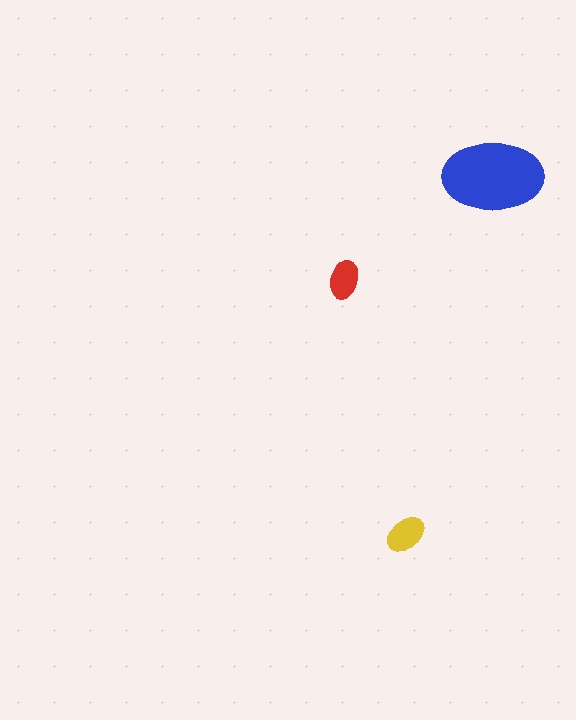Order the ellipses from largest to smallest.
the blue one, the yellow one, the red one.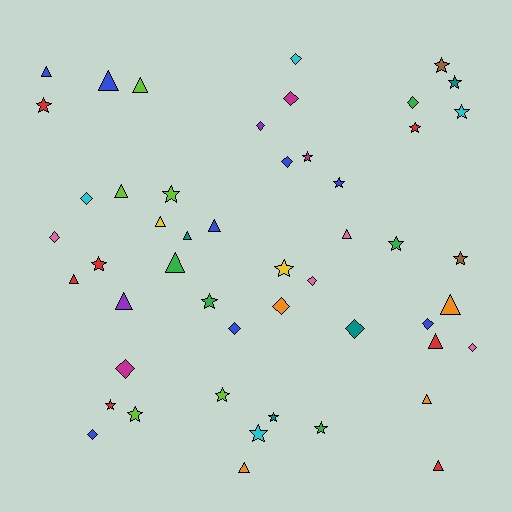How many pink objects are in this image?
There are 4 pink objects.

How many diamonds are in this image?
There are 15 diamonds.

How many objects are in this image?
There are 50 objects.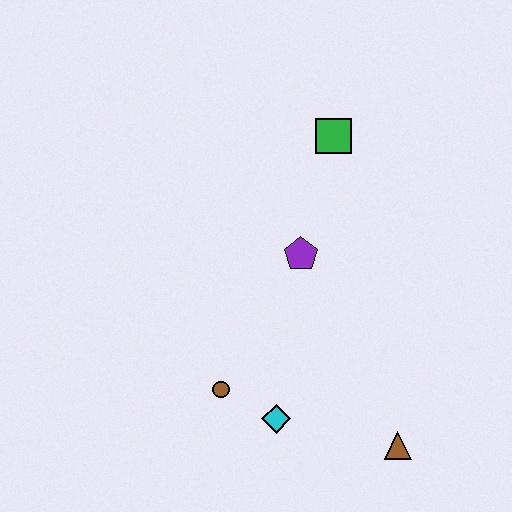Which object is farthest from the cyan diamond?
The green square is farthest from the cyan diamond.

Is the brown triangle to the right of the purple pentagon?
Yes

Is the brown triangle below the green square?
Yes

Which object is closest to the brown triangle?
The cyan diamond is closest to the brown triangle.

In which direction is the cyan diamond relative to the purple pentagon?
The cyan diamond is below the purple pentagon.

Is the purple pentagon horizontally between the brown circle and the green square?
Yes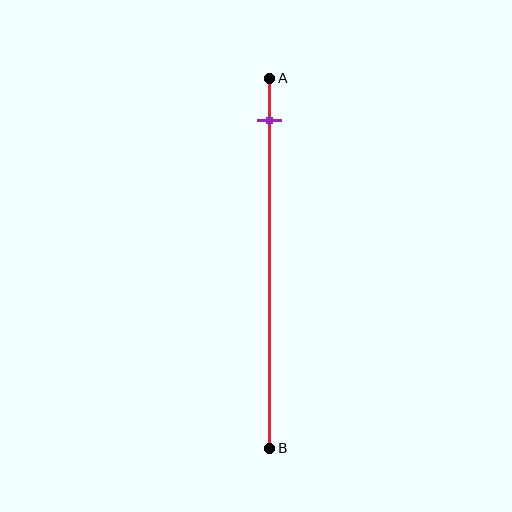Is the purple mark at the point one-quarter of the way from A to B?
No, the mark is at about 10% from A, not at the 25% one-quarter point.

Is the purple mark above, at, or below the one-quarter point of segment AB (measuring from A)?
The purple mark is above the one-quarter point of segment AB.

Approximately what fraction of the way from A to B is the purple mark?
The purple mark is approximately 10% of the way from A to B.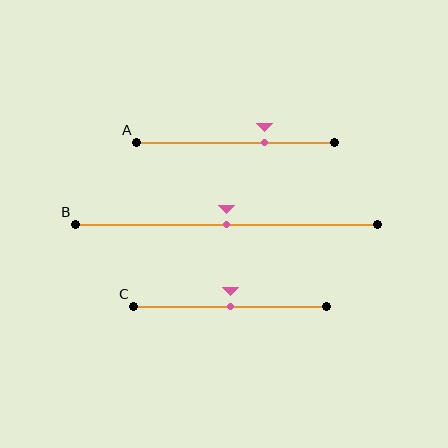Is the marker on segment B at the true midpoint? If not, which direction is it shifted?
Yes, the marker on segment B is at the true midpoint.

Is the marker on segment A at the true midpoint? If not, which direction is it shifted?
No, the marker on segment A is shifted to the right by about 15% of the segment length.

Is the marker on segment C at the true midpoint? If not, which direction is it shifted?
Yes, the marker on segment C is at the true midpoint.